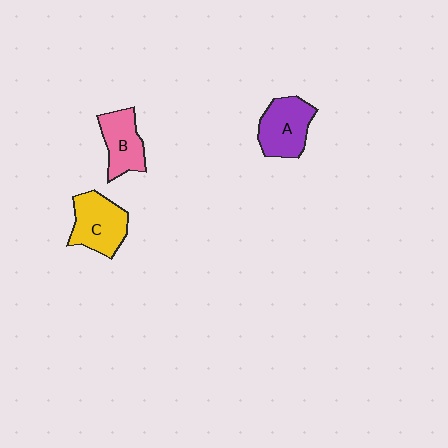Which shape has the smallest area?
Shape B (pink).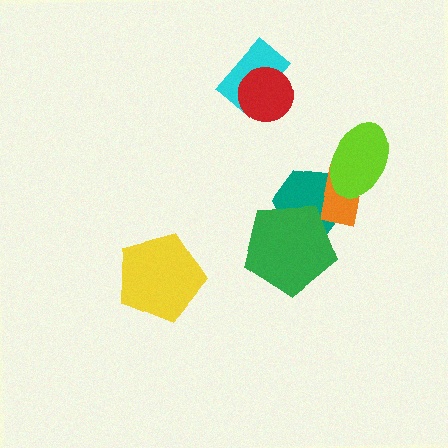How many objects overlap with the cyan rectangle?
1 object overlaps with the cyan rectangle.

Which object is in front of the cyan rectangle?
The red circle is in front of the cyan rectangle.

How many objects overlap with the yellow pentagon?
0 objects overlap with the yellow pentagon.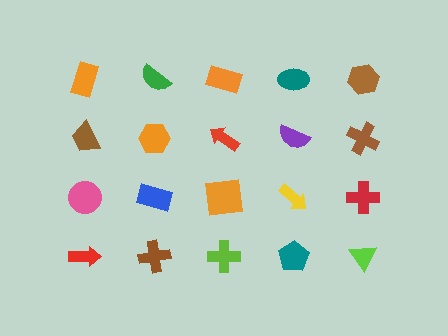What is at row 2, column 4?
A purple semicircle.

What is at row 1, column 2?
A green semicircle.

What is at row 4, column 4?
A teal pentagon.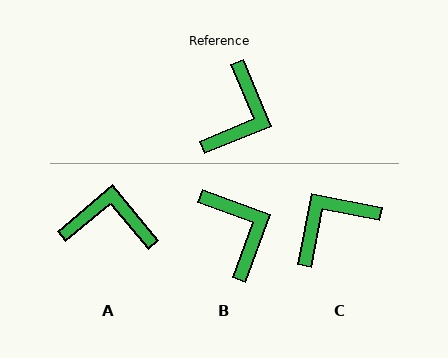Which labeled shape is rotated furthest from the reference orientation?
C, about 147 degrees away.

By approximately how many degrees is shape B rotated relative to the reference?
Approximately 47 degrees counter-clockwise.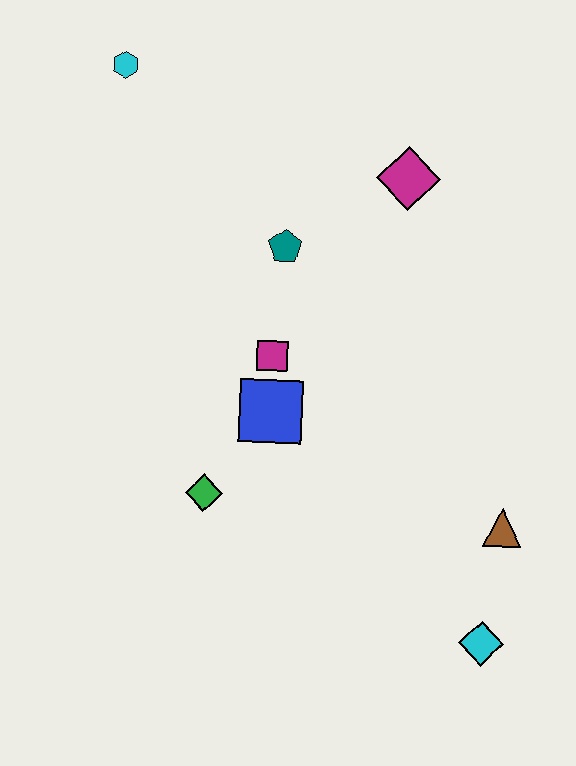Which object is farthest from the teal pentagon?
The cyan diamond is farthest from the teal pentagon.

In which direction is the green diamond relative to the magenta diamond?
The green diamond is below the magenta diamond.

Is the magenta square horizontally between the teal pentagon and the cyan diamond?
No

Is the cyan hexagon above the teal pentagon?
Yes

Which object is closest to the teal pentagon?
The magenta square is closest to the teal pentagon.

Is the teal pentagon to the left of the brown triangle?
Yes